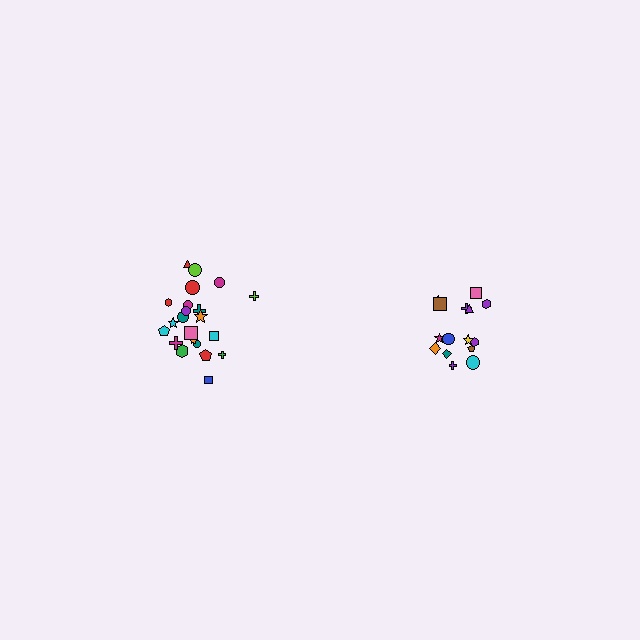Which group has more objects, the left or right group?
The left group.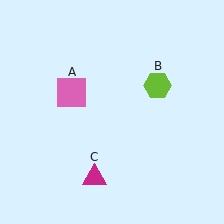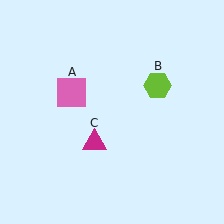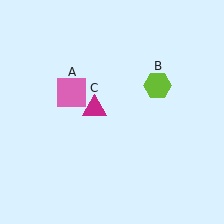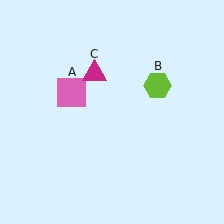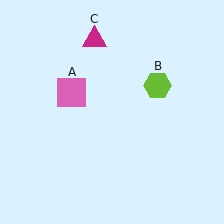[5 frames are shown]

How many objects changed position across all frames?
1 object changed position: magenta triangle (object C).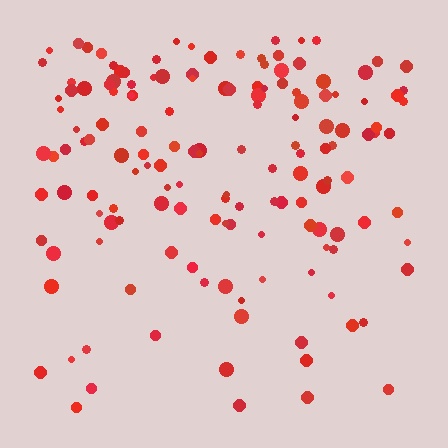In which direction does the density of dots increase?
From bottom to top, with the top side densest.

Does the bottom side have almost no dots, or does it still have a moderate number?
Still a moderate number, just noticeably fewer than the top.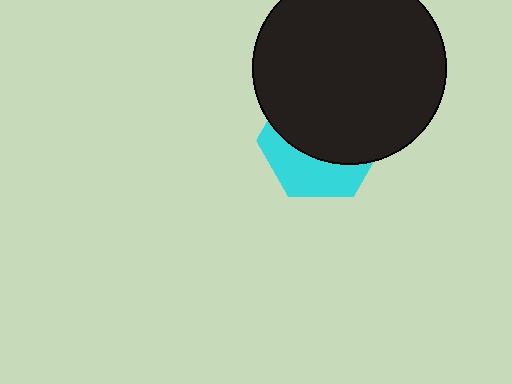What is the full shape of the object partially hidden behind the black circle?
The partially hidden object is a cyan hexagon.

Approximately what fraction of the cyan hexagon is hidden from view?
Roughly 63% of the cyan hexagon is hidden behind the black circle.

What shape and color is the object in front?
The object in front is a black circle.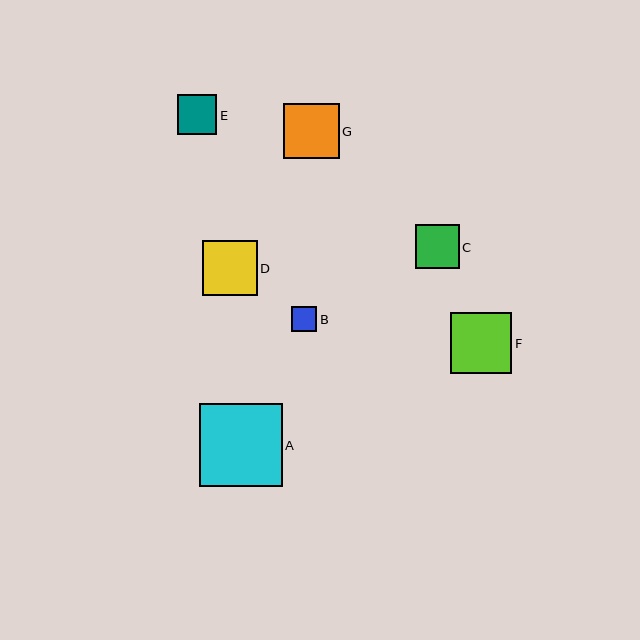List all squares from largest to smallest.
From largest to smallest: A, F, G, D, C, E, B.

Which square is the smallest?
Square B is the smallest with a size of approximately 26 pixels.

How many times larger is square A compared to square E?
Square A is approximately 2.1 times the size of square E.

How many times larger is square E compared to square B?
Square E is approximately 1.5 times the size of square B.